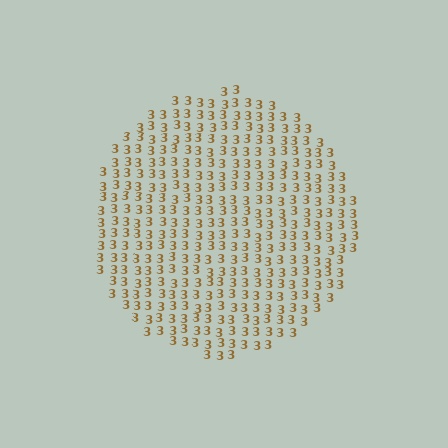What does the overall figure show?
The overall figure shows a circle.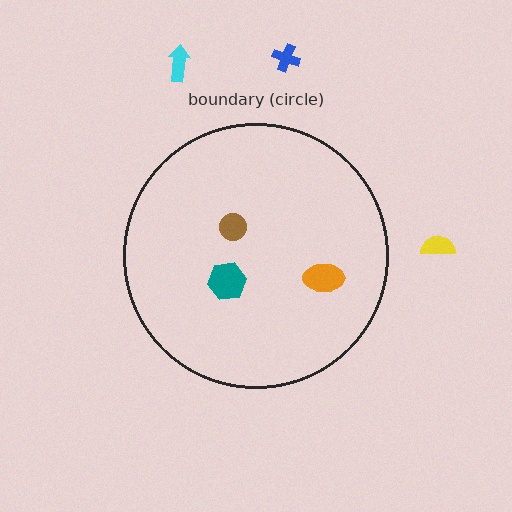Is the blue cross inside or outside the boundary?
Outside.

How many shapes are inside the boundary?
3 inside, 3 outside.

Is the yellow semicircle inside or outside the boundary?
Outside.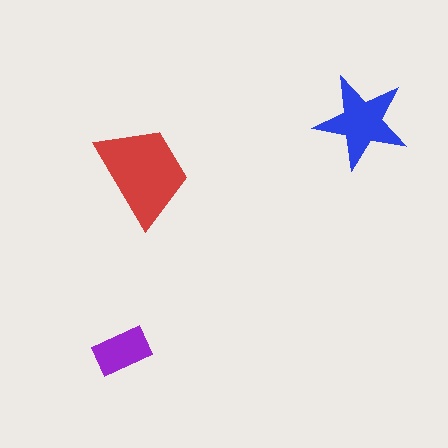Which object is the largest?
The red trapezoid.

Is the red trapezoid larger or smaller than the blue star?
Larger.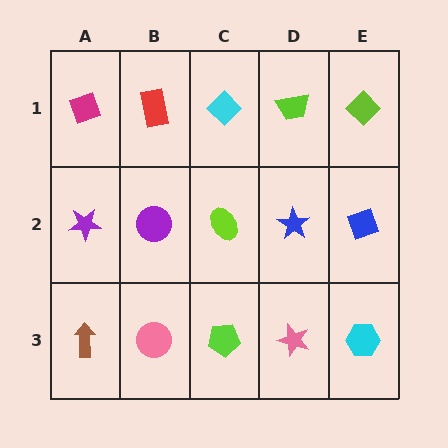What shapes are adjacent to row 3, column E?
A blue diamond (row 2, column E), a pink star (row 3, column D).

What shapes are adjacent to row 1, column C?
A lime ellipse (row 2, column C), a red rectangle (row 1, column B), a lime trapezoid (row 1, column D).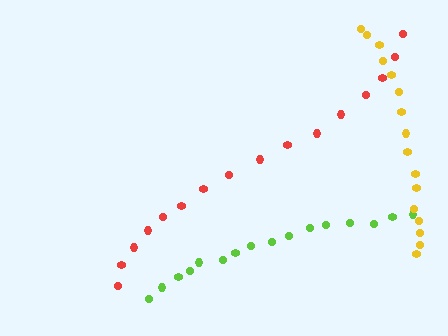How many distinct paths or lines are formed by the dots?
There are 3 distinct paths.